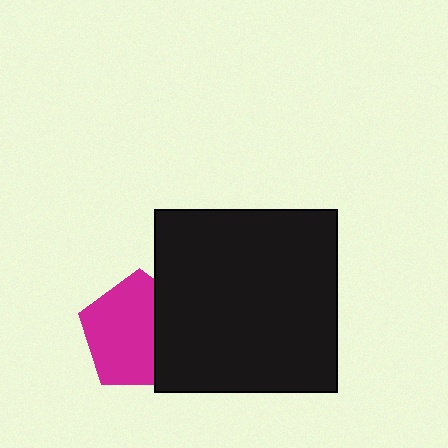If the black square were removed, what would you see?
You would see the complete magenta pentagon.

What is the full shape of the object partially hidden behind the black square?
The partially hidden object is a magenta pentagon.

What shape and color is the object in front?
The object in front is a black square.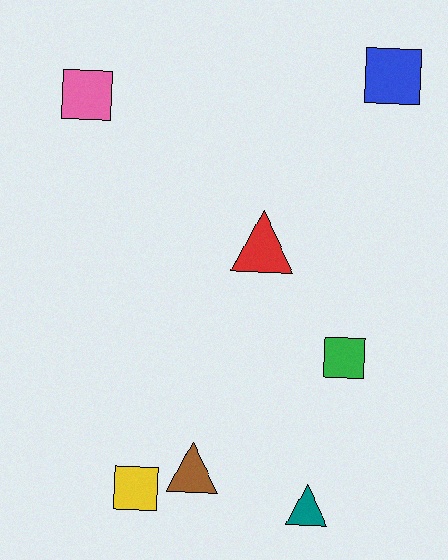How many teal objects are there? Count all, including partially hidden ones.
There is 1 teal object.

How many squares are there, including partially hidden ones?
There are 4 squares.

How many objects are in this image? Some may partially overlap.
There are 7 objects.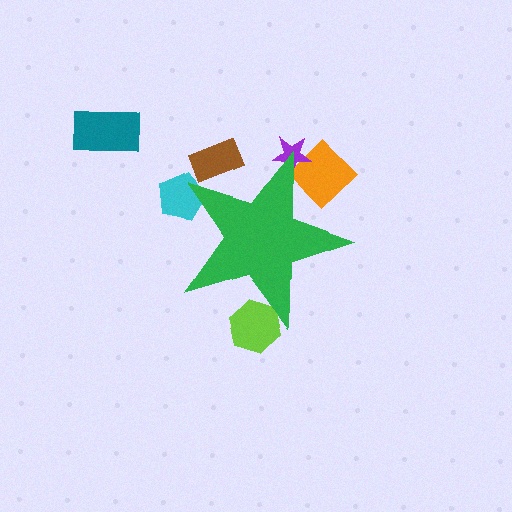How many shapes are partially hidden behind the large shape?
5 shapes are partially hidden.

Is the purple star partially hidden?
Yes, the purple star is partially hidden behind the green star.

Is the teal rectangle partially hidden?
No, the teal rectangle is fully visible.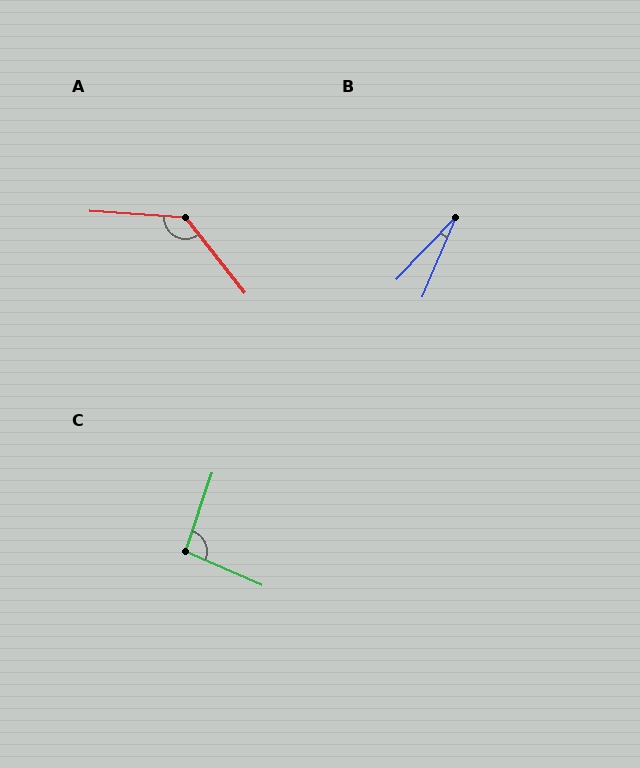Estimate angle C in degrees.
Approximately 95 degrees.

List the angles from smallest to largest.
B (21°), C (95°), A (132°).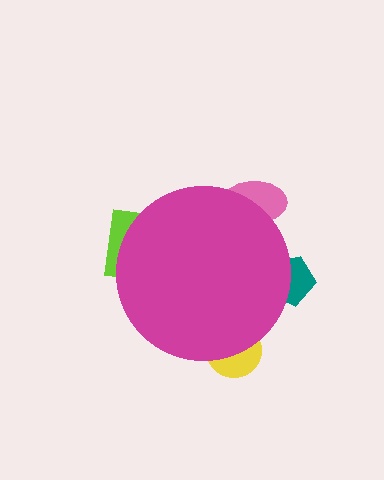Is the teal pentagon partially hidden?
Yes, the teal pentagon is partially hidden behind the magenta circle.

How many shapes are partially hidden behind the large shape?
4 shapes are partially hidden.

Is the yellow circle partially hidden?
Yes, the yellow circle is partially hidden behind the magenta circle.